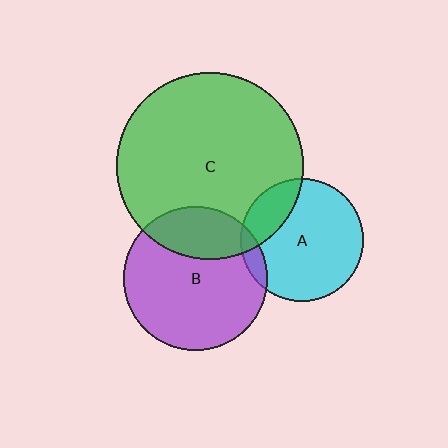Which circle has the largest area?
Circle C (green).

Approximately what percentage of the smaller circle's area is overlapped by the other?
Approximately 20%.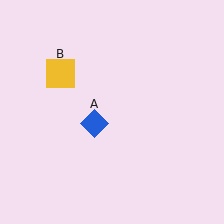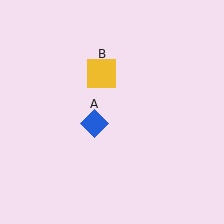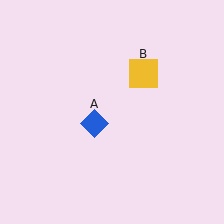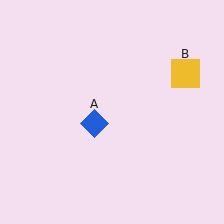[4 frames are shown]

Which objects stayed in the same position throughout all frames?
Blue diamond (object A) remained stationary.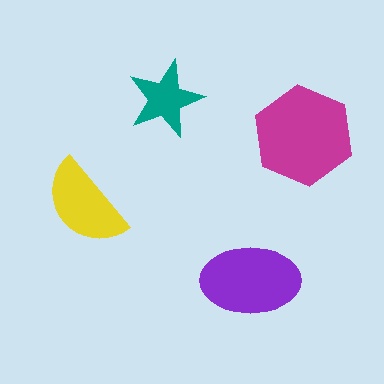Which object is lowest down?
The purple ellipse is bottommost.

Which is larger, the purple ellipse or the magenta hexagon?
The magenta hexagon.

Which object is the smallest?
The teal star.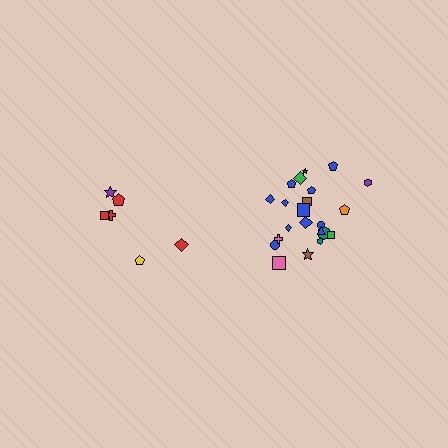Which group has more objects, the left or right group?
The right group.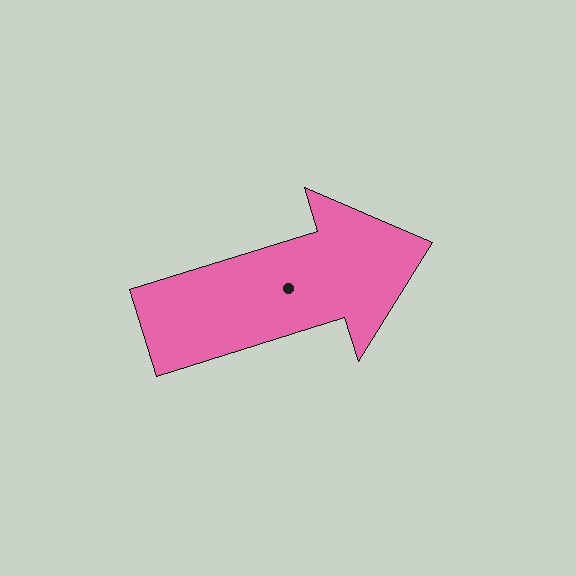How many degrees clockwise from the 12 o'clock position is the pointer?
Approximately 73 degrees.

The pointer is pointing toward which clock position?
Roughly 2 o'clock.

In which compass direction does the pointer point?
East.